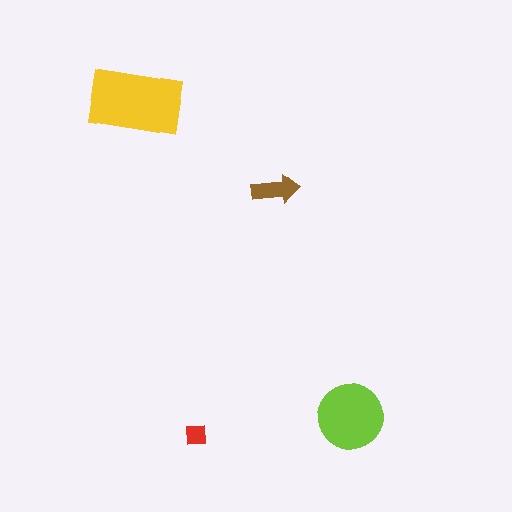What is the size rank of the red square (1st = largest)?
4th.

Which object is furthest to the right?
The lime circle is rightmost.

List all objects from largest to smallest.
The yellow rectangle, the lime circle, the brown arrow, the red square.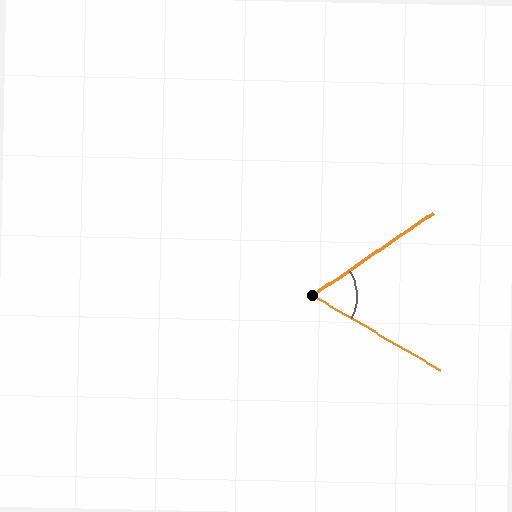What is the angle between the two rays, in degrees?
Approximately 65 degrees.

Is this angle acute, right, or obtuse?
It is acute.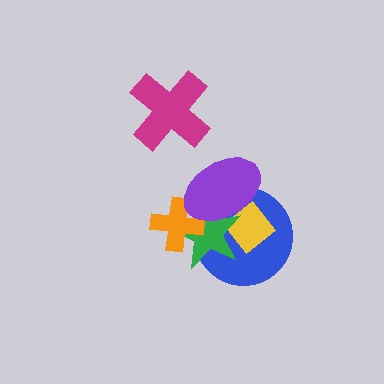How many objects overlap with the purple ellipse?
4 objects overlap with the purple ellipse.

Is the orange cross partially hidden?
Yes, it is partially covered by another shape.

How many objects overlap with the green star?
4 objects overlap with the green star.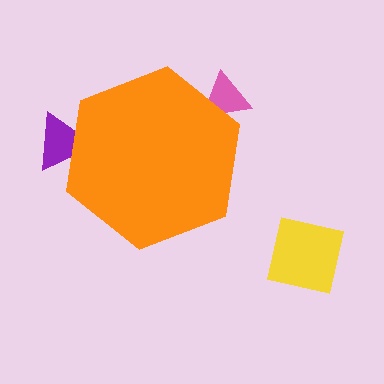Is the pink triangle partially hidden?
Yes, the pink triangle is partially hidden behind the orange hexagon.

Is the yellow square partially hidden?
No, the yellow square is fully visible.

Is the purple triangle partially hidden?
Yes, the purple triangle is partially hidden behind the orange hexagon.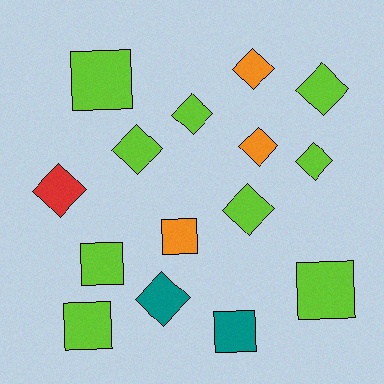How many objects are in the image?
There are 15 objects.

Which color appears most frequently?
Lime, with 9 objects.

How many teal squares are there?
There is 1 teal square.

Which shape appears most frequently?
Diamond, with 9 objects.